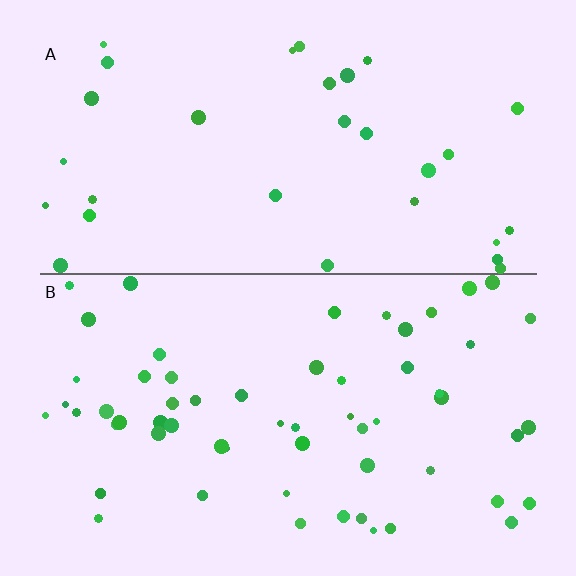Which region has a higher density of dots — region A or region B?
B (the bottom).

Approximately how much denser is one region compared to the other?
Approximately 1.9× — region B over region A.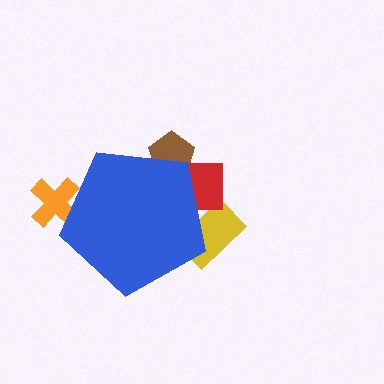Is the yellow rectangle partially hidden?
Yes, the yellow rectangle is partially hidden behind the blue pentagon.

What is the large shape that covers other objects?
A blue pentagon.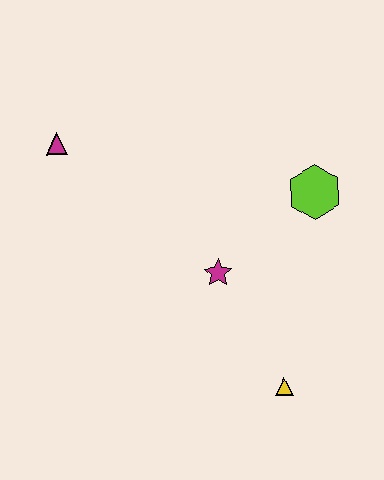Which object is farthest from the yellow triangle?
The magenta triangle is farthest from the yellow triangle.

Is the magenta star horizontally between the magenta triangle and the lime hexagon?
Yes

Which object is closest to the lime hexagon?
The magenta star is closest to the lime hexagon.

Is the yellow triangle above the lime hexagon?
No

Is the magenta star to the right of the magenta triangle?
Yes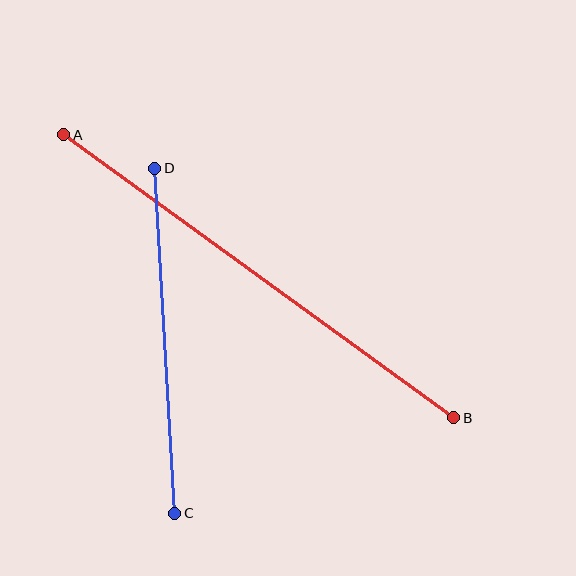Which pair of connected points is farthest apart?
Points A and B are farthest apart.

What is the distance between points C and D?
The distance is approximately 346 pixels.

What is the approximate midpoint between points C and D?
The midpoint is at approximately (165, 341) pixels.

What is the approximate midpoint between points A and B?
The midpoint is at approximately (259, 276) pixels.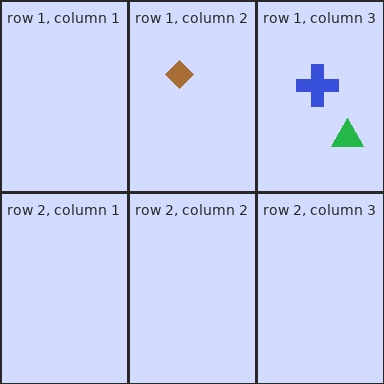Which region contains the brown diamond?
The row 1, column 2 region.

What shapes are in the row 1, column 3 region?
The blue cross, the green triangle.